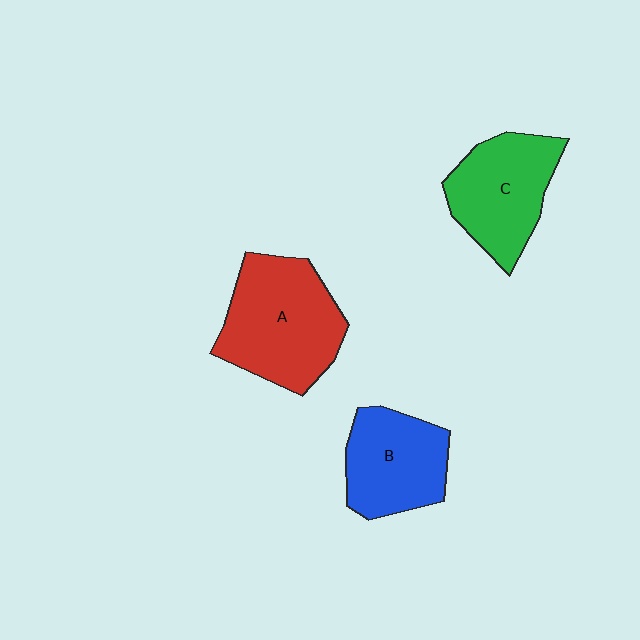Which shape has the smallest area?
Shape B (blue).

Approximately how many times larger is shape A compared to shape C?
Approximately 1.2 times.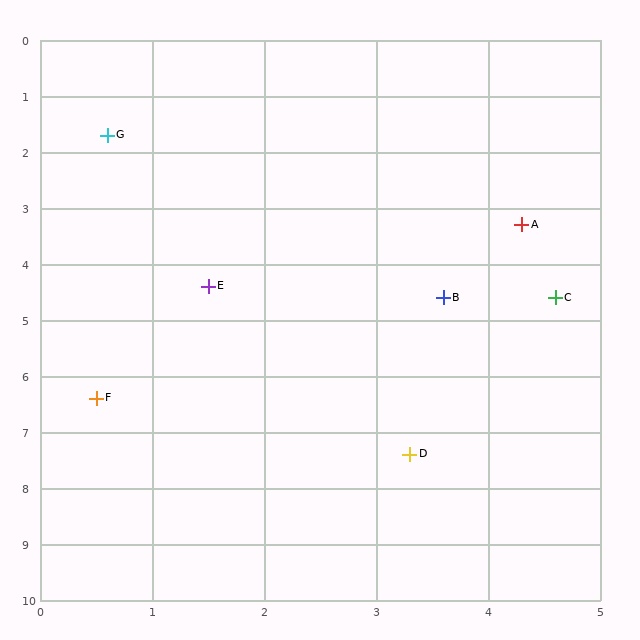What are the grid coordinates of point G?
Point G is at approximately (0.6, 1.7).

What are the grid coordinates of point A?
Point A is at approximately (4.3, 3.3).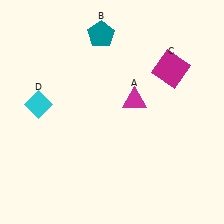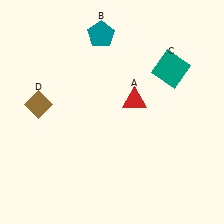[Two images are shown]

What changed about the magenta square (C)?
In Image 1, C is magenta. In Image 2, it changed to teal.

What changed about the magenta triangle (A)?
In Image 1, A is magenta. In Image 2, it changed to red.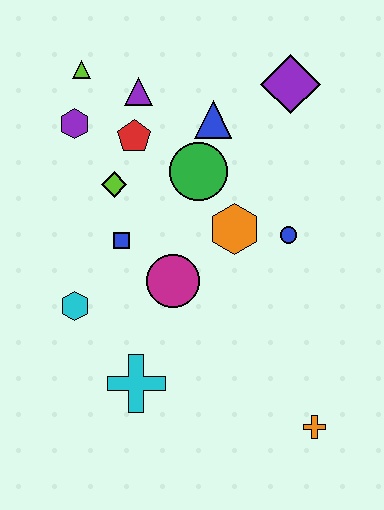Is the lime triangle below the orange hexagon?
No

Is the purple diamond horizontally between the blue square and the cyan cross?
No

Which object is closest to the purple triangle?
The red pentagon is closest to the purple triangle.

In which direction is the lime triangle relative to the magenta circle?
The lime triangle is above the magenta circle.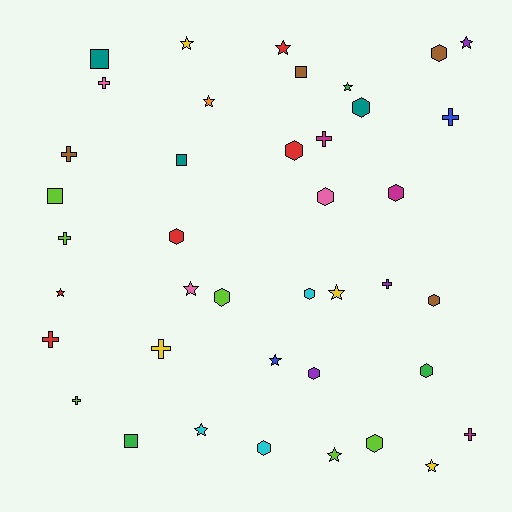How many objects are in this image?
There are 40 objects.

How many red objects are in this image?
There are 5 red objects.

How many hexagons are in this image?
There are 13 hexagons.